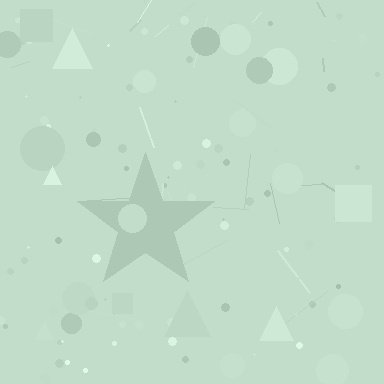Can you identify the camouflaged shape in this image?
The camouflaged shape is a star.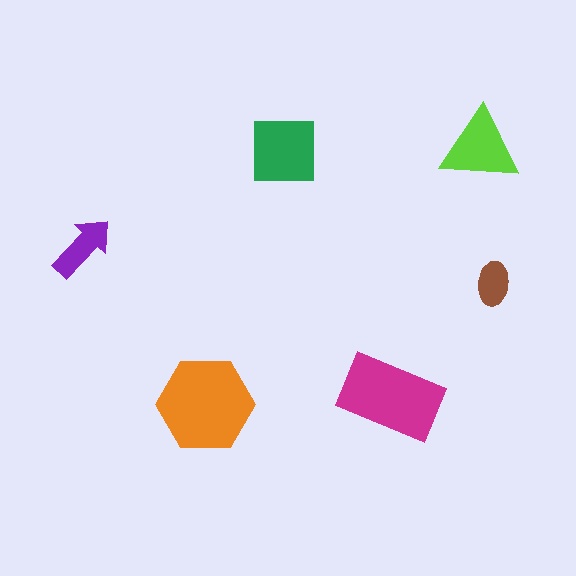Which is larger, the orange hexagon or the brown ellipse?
The orange hexagon.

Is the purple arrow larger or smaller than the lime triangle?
Smaller.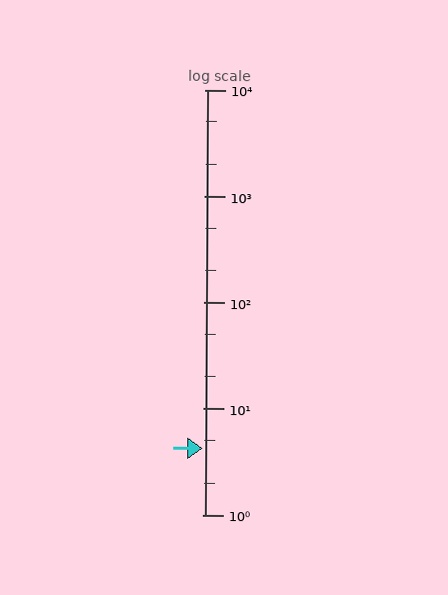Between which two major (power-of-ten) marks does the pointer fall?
The pointer is between 1 and 10.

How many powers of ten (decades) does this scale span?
The scale spans 4 decades, from 1 to 10000.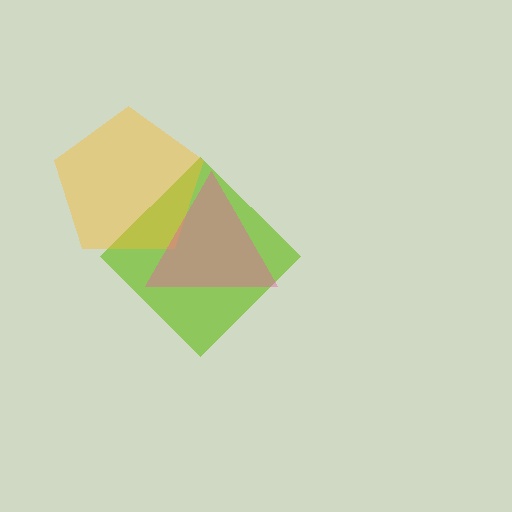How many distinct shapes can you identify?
There are 3 distinct shapes: a lime diamond, a yellow pentagon, a pink triangle.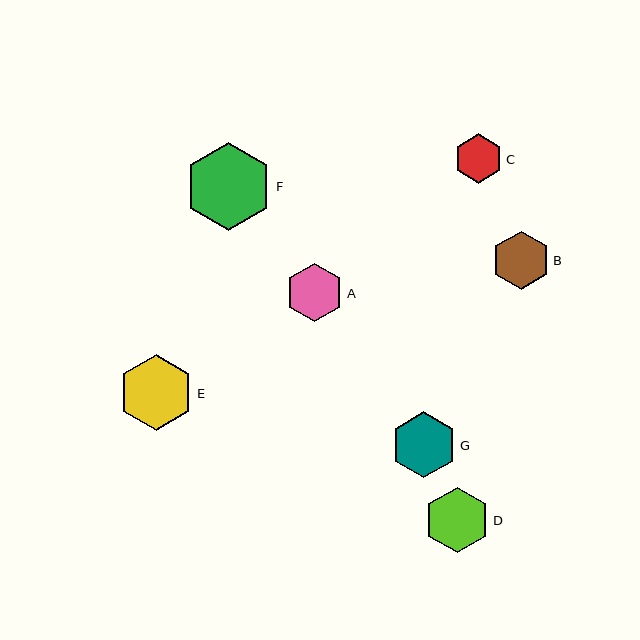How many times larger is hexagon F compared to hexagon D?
Hexagon F is approximately 1.3 times the size of hexagon D.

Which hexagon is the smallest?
Hexagon C is the smallest with a size of approximately 49 pixels.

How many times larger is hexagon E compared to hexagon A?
Hexagon E is approximately 1.3 times the size of hexagon A.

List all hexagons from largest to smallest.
From largest to smallest: F, E, G, D, A, B, C.